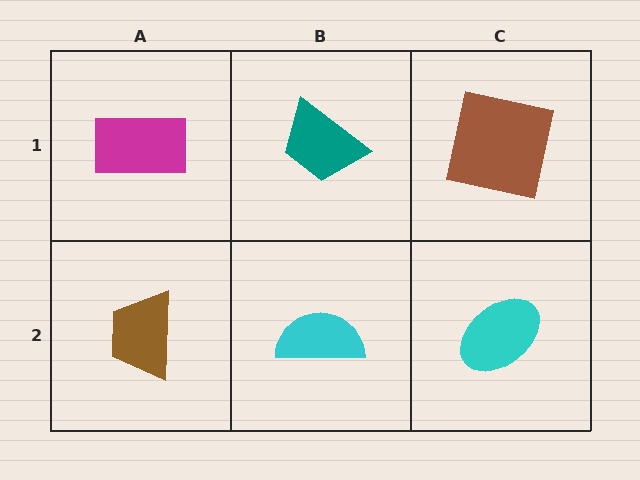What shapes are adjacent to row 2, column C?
A brown square (row 1, column C), a cyan semicircle (row 2, column B).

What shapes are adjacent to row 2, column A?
A magenta rectangle (row 1, column A), a cyan semicircle (row 2, column B).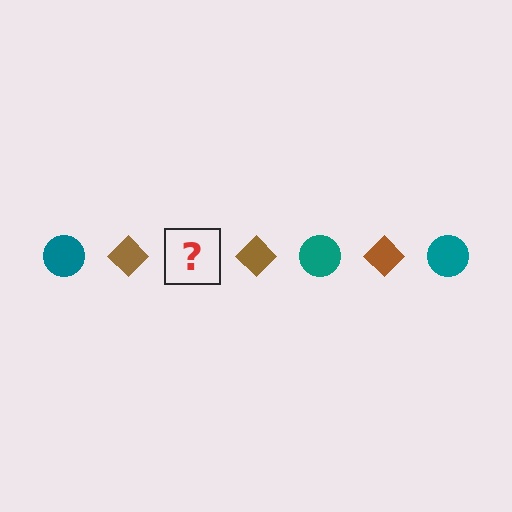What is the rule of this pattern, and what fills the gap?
The rule is that the pattern alternates between teal circle and brown diamond. The gap should be filled with a teal circle.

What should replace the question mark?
The question mark should be replaced with a teal circle.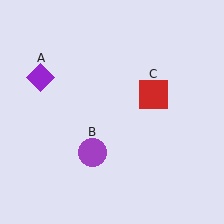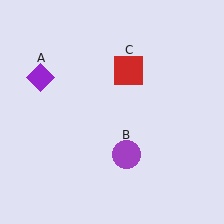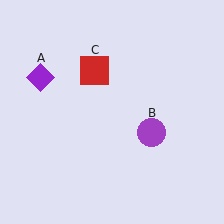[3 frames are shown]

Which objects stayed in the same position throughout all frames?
Purple diamond (object A) remained stationary.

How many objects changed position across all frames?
2 objects changed position: purple circle (object B), red square (object C).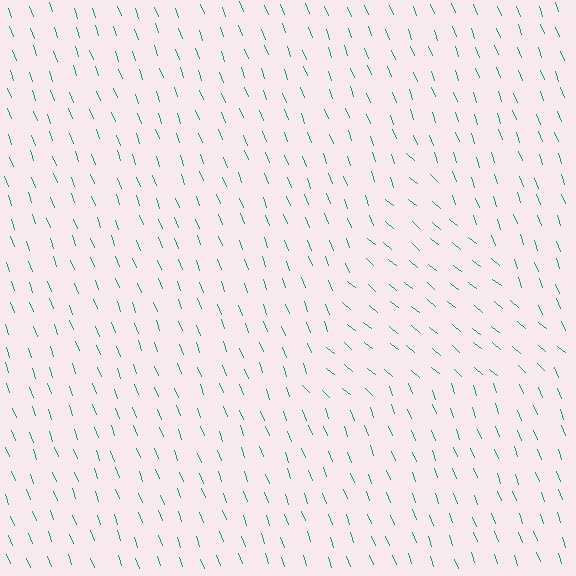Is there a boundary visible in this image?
Yes, there is a texture boundary formed by a change in line orientation.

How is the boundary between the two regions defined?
The boundary is defined purely by a change in line orientation (approximately 30 degrees difference). All lines are the same color and thickness.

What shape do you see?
I see a triangle.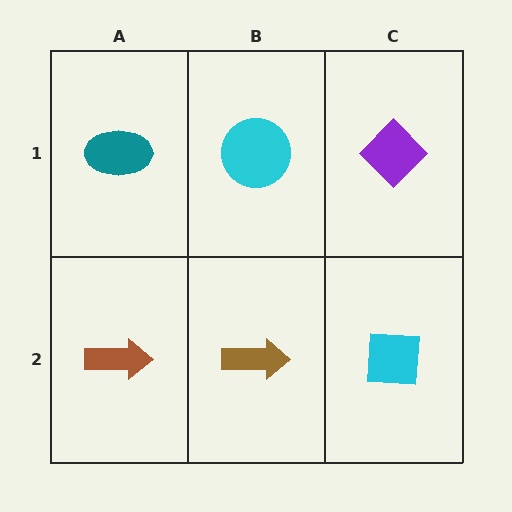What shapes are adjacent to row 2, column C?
A purple diamond (row 1, column C), a brown arrow (row 2, column B).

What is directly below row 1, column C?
A cyan square.